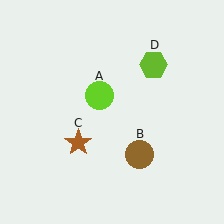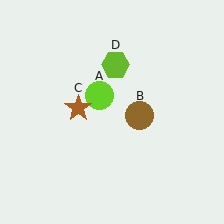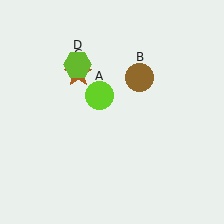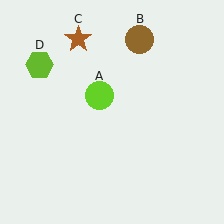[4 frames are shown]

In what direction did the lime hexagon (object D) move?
The lime hexagon (object D) moved left.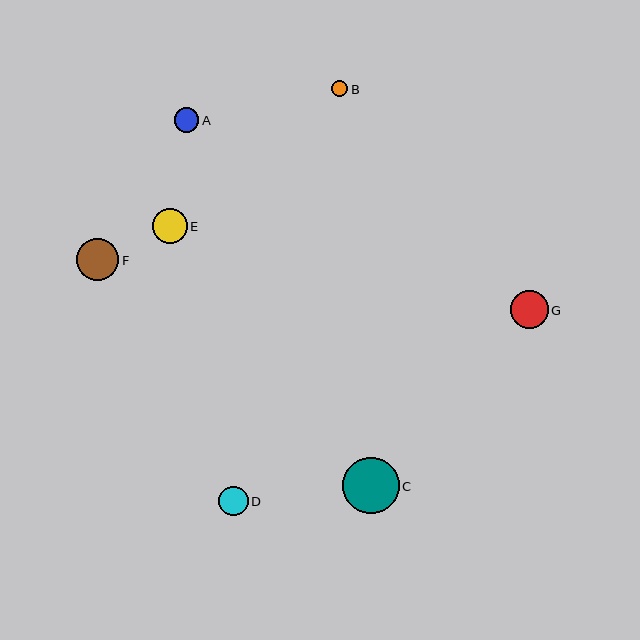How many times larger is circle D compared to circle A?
Circle D is approximately 1.2 times the size of circle A.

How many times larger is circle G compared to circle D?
Circle G is approximately 1.3 times the size of circle D.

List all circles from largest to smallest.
From largest to smallest: C, F, G, E, D, A, B.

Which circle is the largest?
Circle C is the largest with a size of approximately 56 pixels.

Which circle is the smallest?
Circle B is the smallest with a size of approximately 16 pixels.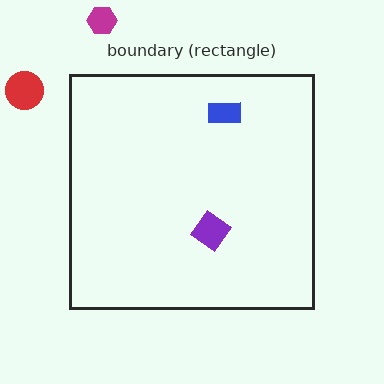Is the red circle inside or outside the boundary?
Outside.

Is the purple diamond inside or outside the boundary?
Inside.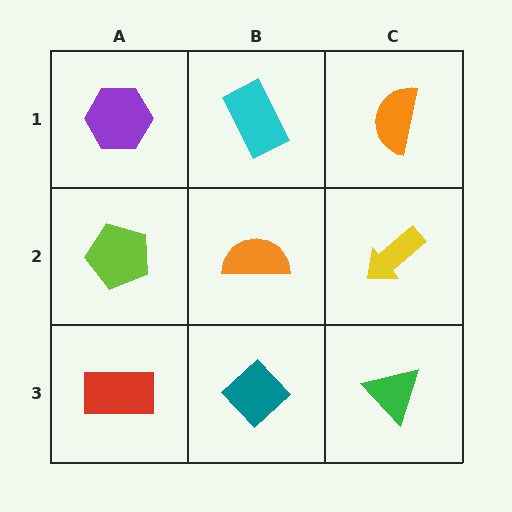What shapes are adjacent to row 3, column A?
A lime pentagon (row 2, column A), a teal diamond (row 3, column B).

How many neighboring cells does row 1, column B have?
3.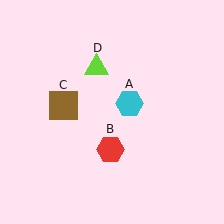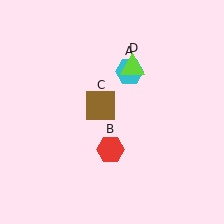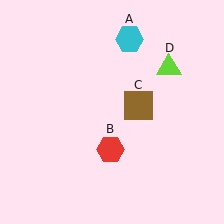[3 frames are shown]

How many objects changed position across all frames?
3 objects changed position: cyan hexagon (object A), brown square (object C), lime triangle (object D).